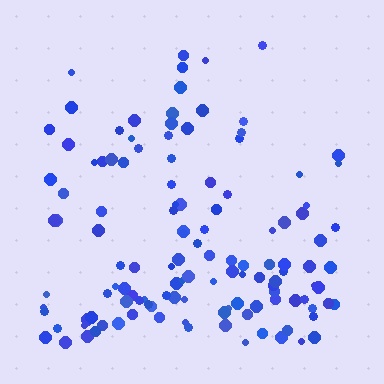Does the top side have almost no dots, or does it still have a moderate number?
Still a moderate number, just noticeably fewer than the bottom.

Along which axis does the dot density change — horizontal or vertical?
Vertical.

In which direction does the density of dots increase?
From top to bottom, with the bottom side densest.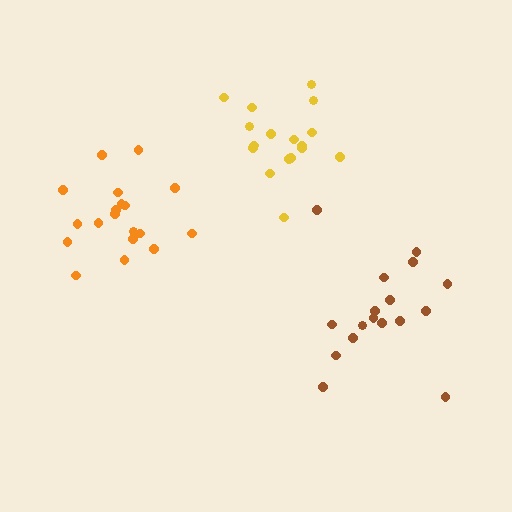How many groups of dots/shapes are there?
There are 3 groups.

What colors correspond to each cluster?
The clusters are colored: yellow, brown, orange.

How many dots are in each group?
Group 1: 17 dots, Group 2: 17 dots, Group 3: 19 dots (53 total).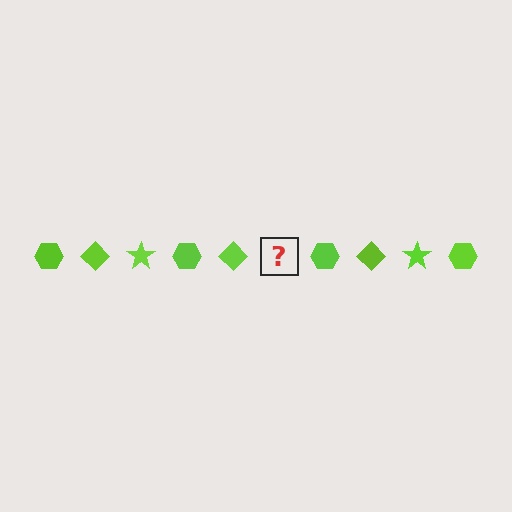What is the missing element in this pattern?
The missing element is a lime star.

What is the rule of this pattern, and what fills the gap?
The rule is that the pattern cycles through hexagon, diamond, star shapes in lime. The gap should be filled with a lime star.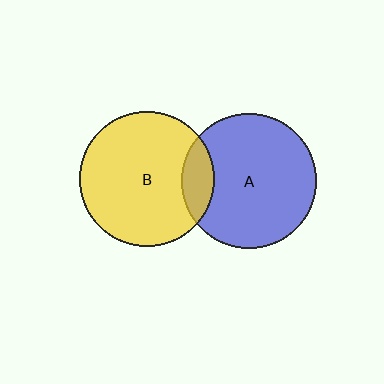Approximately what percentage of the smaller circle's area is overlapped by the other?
Approximately 15%.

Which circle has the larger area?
Circle B (yellow).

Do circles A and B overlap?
Yes.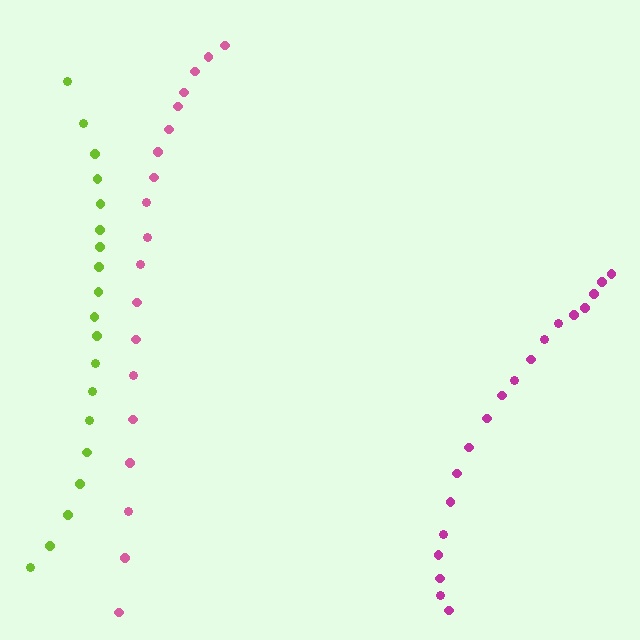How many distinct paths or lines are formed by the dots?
There are 3 distinct paths.